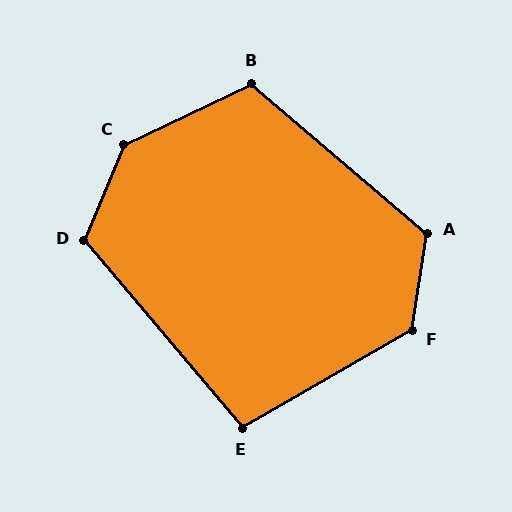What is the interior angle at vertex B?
Approximately 114 degrees (obtuse).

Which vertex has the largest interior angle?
C, at approximately 138 degrees.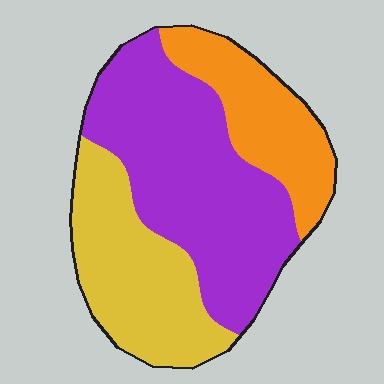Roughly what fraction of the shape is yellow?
Yellow takes up about one third (1/3) of the shape.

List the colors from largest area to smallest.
From largest to smallest: purple, yellow, orange.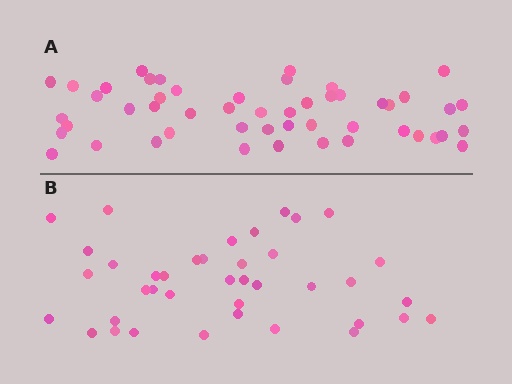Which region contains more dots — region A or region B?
Region A (the top region) has more dots.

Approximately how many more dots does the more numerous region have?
Region A has roughly 12 or so more dots than region B.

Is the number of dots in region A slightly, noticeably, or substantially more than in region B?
Region A has noticeably more, but not dramatically so. The ratio is roughly 1.3 to 1.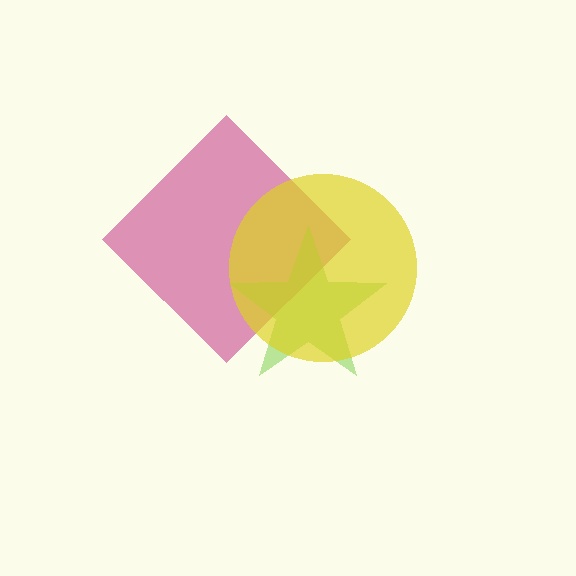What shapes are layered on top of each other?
The layered shapes are: a magenta diamond, a lime star, a yellow circle.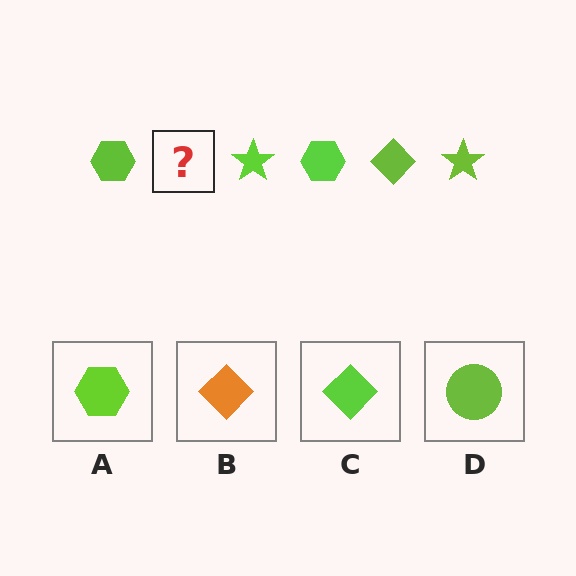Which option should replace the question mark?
Option C.